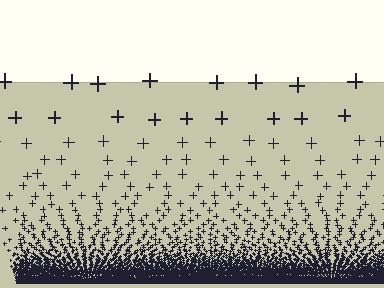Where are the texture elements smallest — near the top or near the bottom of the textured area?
Near the bottom.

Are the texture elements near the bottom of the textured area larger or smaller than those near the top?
Smaller. The gradient is inverted — elements near the bottom are smaller and denser.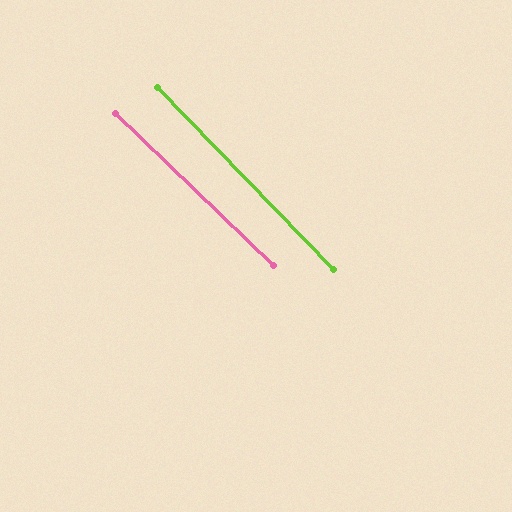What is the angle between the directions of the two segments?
Approximately 2 degrees.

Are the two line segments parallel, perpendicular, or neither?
Parallel — their directions differ by only 1.9°.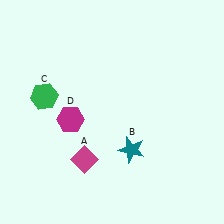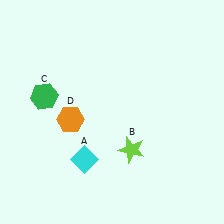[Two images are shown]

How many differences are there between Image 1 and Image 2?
There are 3 differences between the two images.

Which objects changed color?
A changed from magenta to cyan. B changed from teal to lime. D changed from magenta to orange.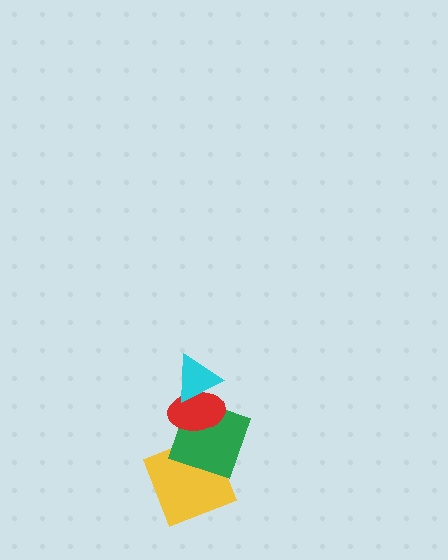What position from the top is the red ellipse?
The red ellipse is 2nd from the top.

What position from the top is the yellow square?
The yellow square is 4th from the top.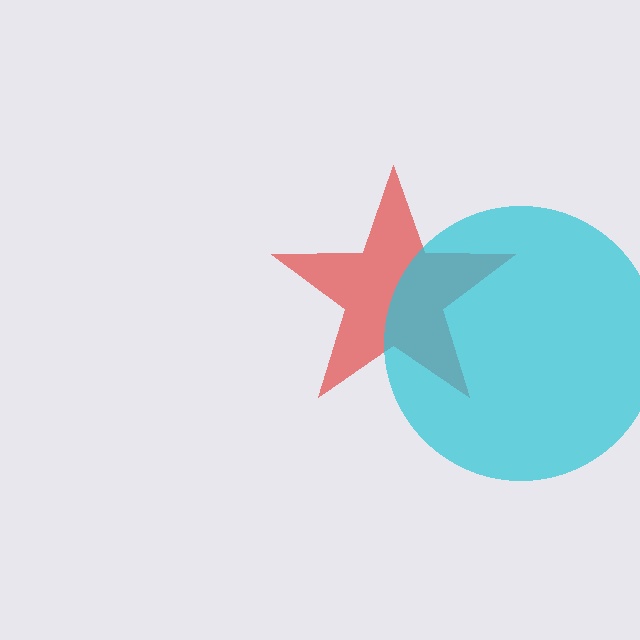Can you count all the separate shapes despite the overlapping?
Yes, there are 2 separate shapes.